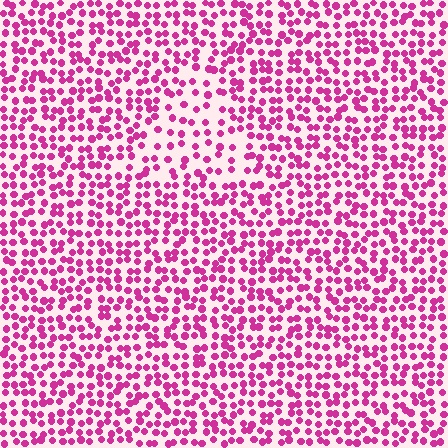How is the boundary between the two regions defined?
The boundary is defined by a change in element density (approximately 1.8x ratio). All elements are the same color, size, and shape.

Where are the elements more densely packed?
The elements are more densely packed outside the triangle boundary.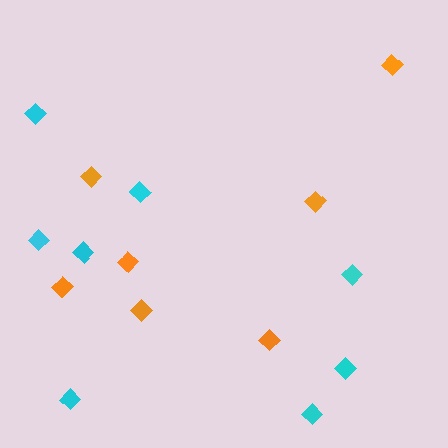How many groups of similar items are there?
There are 2 groups: one group of cyan diamonds (8) and one group of orange diamonds (7).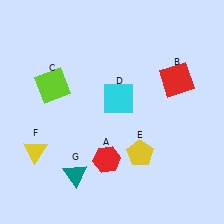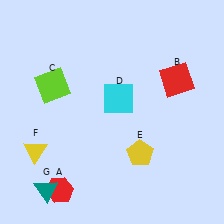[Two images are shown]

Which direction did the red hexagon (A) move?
The red hexagon (A) moved left.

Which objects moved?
The objects that moved are: the red hexagon (A), the teal triangle (G).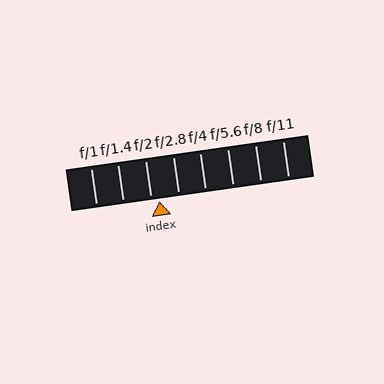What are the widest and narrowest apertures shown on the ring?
The widest aperture shown is f/1 and the narrowest is f/11.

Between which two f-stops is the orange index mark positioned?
The index mark is between f/2 and f/2.8.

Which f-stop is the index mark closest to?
The index mark is closest to f/2.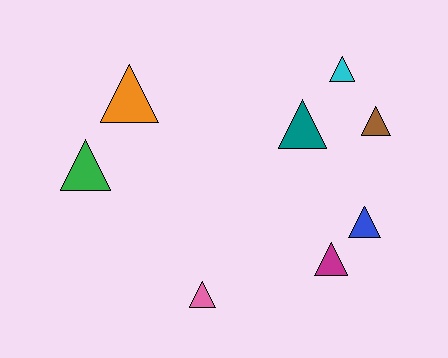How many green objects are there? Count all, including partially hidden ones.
There is 1 green object.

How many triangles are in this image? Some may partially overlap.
There are 8 triangles.